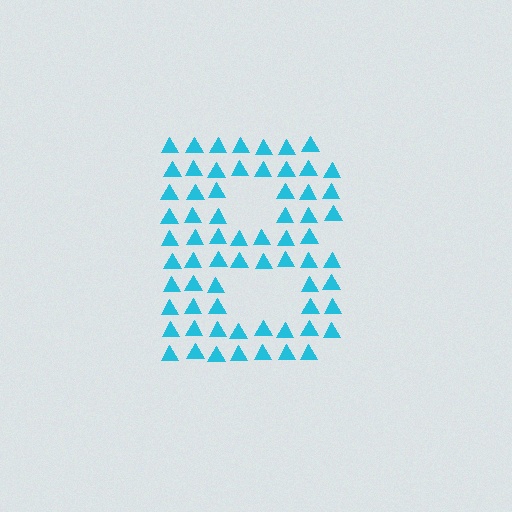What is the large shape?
The large shape is the letter B.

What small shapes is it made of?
It is made of small triangles.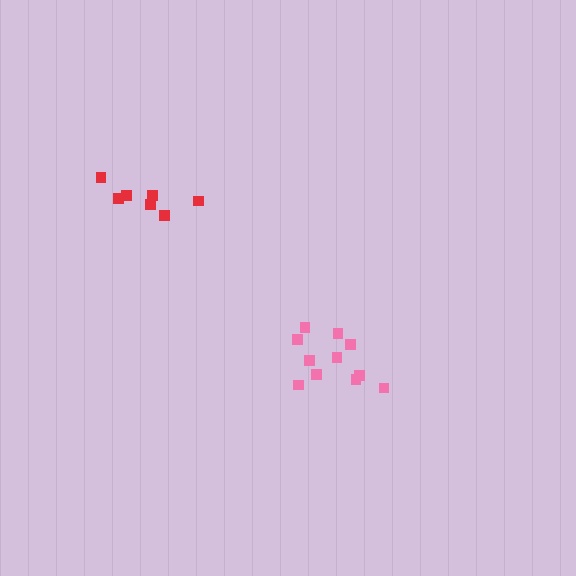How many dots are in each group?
Group 1: 7 dots, Group 2: 11 dots (18 total).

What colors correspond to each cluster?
The clusters are colored: red, pink.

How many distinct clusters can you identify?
There are 2 distinct clusters.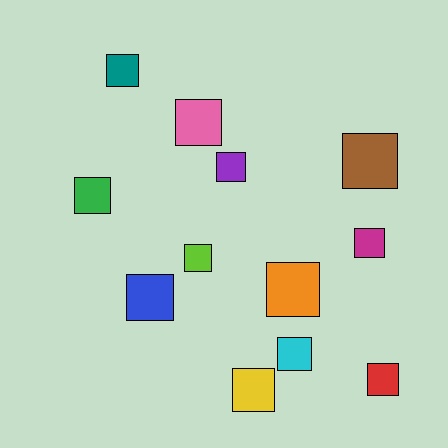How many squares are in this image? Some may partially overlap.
There are 12 squares.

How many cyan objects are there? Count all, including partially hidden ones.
There is 1 cyan object.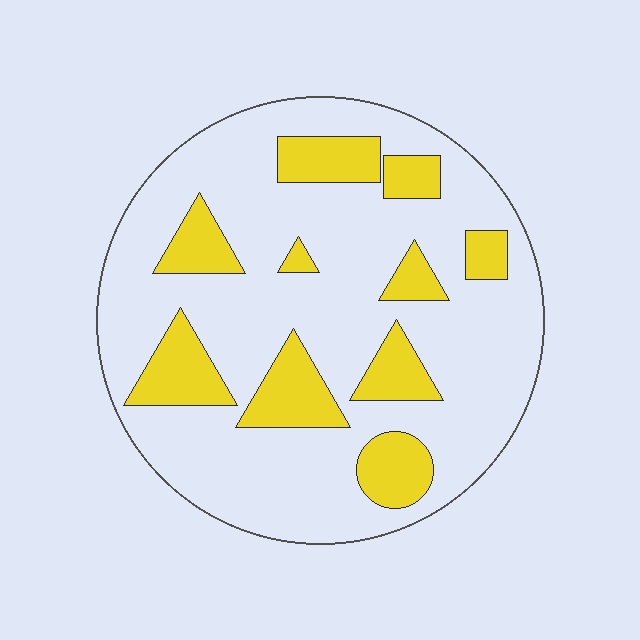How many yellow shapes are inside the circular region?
10.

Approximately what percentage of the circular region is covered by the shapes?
Approximately 25%.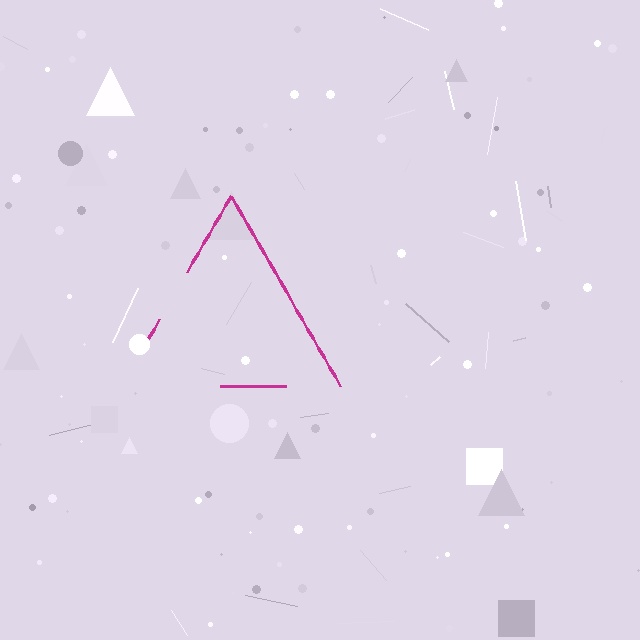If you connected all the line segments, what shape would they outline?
They would outline a triangle.